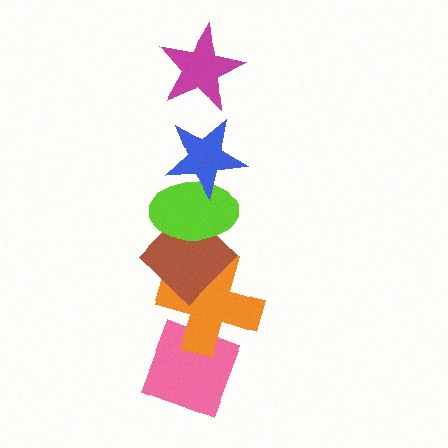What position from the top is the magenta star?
The magenta star is 1st from the top.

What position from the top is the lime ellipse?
The lime ellipse is 3rd from the top.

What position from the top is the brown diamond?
The brown diamond is 4th from the top.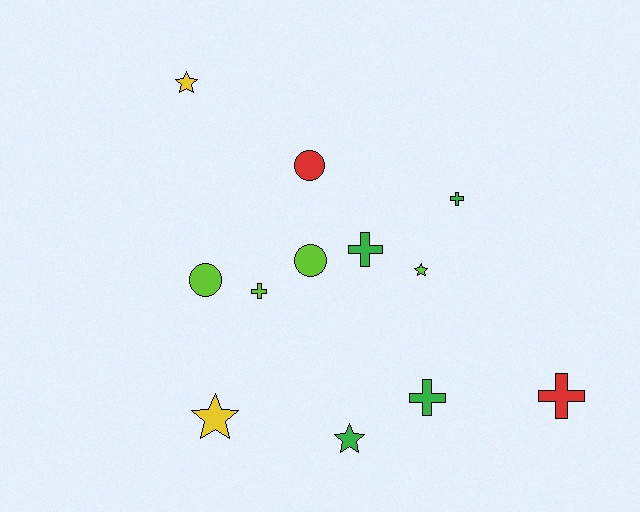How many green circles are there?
There are no green circles.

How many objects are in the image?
There are 12 objects.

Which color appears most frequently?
Green, with 4 objects.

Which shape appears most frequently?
Cross, with 5 objects.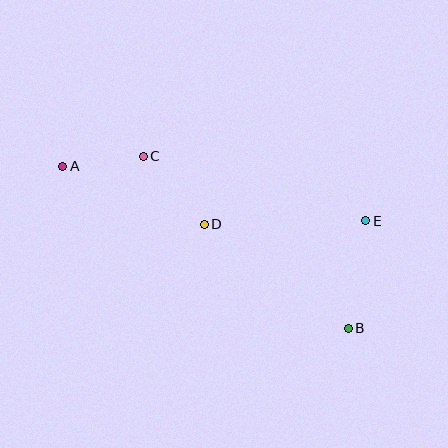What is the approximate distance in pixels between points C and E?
The distance between C and E is approximately 231 pixels.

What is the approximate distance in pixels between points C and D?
The distance between C and D is approximately 91 pixels.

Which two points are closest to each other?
Points A and C are closest to each other.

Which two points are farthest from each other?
Points A and B are farthest from each other.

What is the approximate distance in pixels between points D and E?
The distance between D and E is approximately 161 pixels.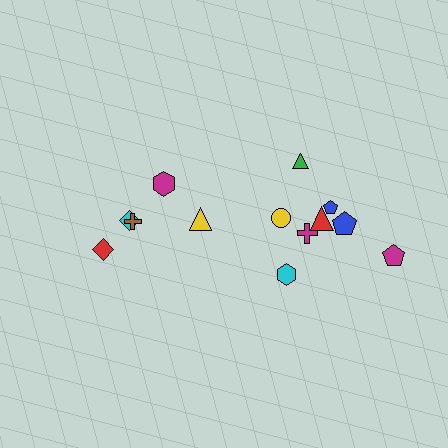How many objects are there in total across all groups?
There are 13 objects.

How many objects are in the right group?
There are 8 objects.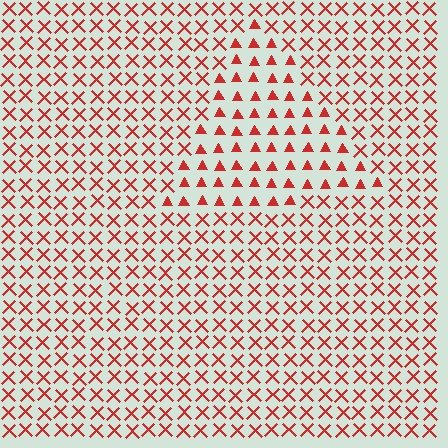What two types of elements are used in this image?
The image uses triangles inside the triangle region and X marks outside it.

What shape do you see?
I see a triangle.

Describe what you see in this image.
The image is filled with small red elements arranged in a uniform grid. A triangle-shaped region contains triangles, while the surrounding area contains X marks. The boundary is defined purely by the change in element shape.